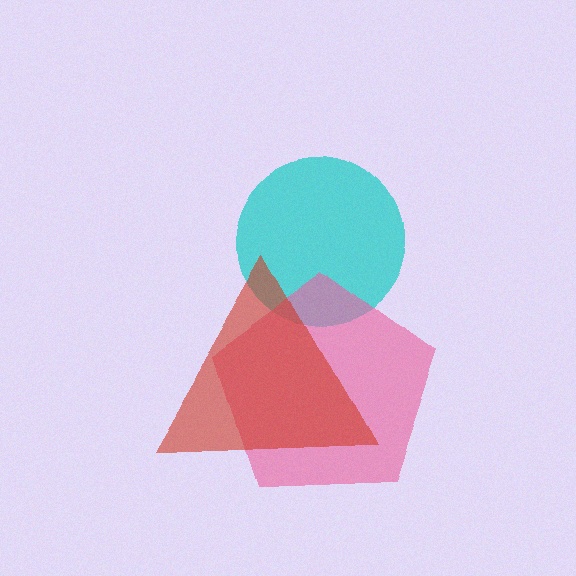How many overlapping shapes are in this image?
There are 3 overlapping shapes in the image.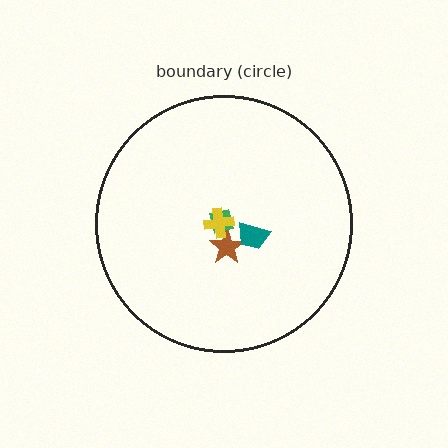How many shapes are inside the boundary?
4 inside, 0 outside.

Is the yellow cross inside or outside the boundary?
Inside.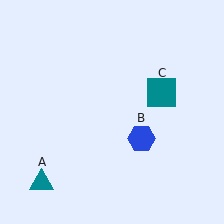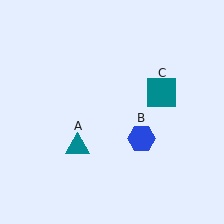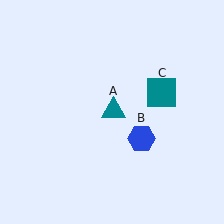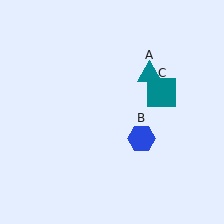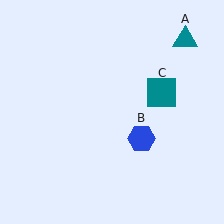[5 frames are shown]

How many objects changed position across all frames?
1 object changed position: teal triangle (object A).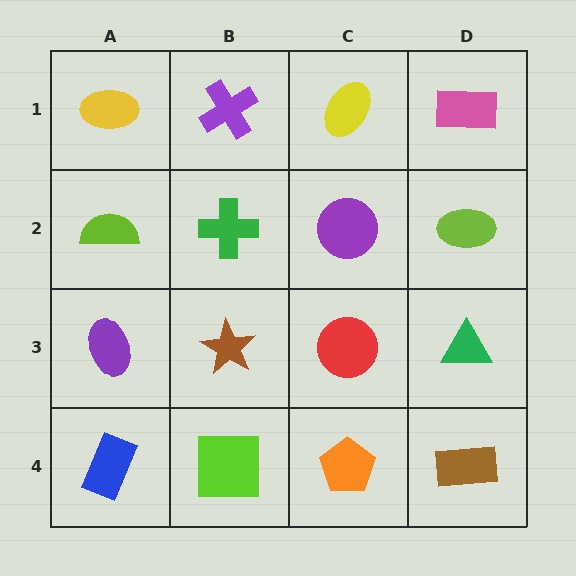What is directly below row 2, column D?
A green triangle.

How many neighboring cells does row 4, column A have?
2.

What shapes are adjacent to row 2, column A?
A yellow ellipse (row 1, column A), a purple ellipse (row 3, column A), a green cross (row 2, column B).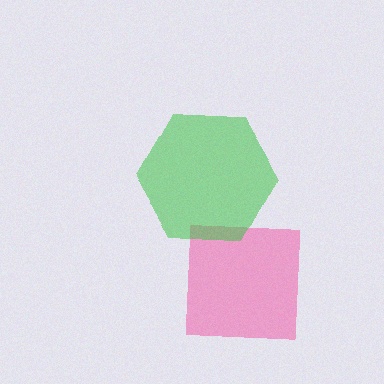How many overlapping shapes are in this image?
There are 2 overlapping shapes in the image.